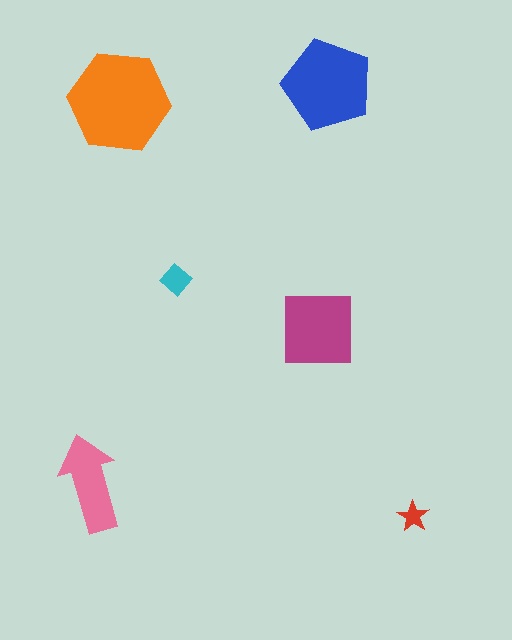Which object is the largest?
The orange hexagon.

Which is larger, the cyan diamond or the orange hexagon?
The orange hexagon.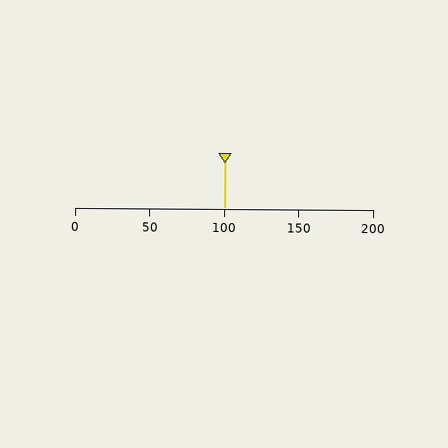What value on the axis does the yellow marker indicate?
The marker indicates approximately 100.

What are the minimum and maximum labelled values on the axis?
The axis runs from 0 to 200.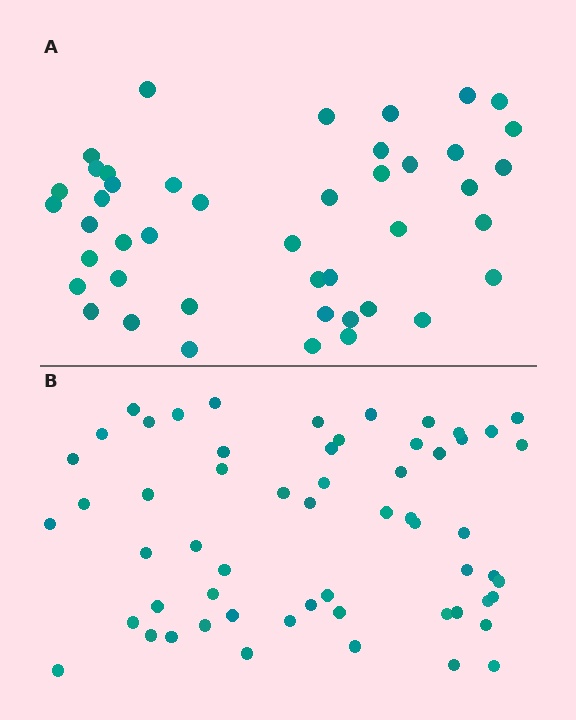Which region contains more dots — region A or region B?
Region B (the bottom region) has more dots.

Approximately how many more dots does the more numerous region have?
Region B has approximately 15 more dots than region A.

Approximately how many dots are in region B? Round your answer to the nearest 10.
About 60 dots. (The exact count is 58, which rounds to 60.)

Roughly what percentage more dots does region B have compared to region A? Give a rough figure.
About 30% more.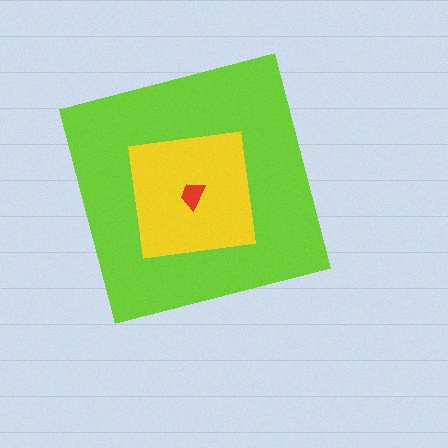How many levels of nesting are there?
3.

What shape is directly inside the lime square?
The yellow square.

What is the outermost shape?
The lime square.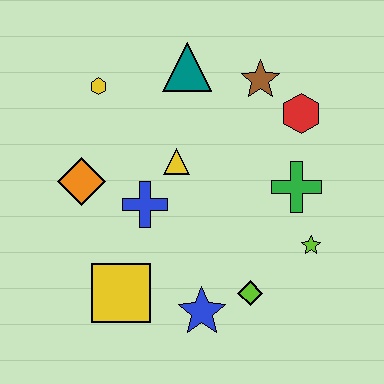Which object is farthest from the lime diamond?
The yellow hexagon is farthest from the lime diamond.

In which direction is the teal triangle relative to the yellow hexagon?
The teal triangle is to the right of the yellow hexagon.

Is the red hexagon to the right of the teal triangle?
Yes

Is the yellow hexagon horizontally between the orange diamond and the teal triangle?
Yes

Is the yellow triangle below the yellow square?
No